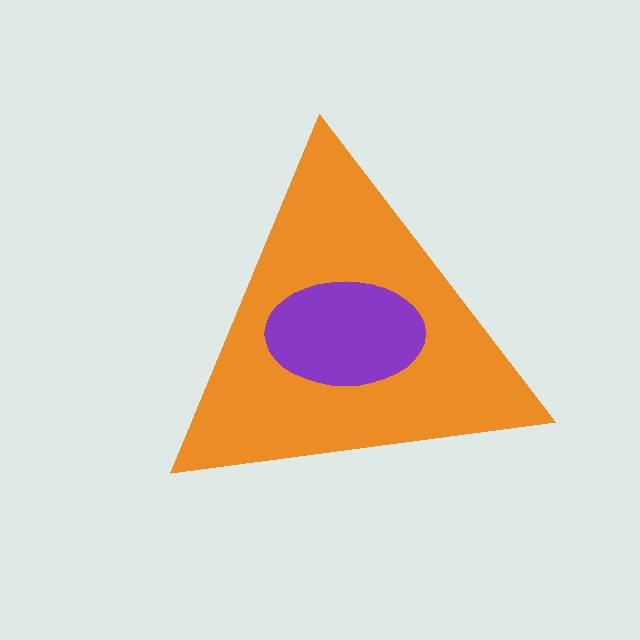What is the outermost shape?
The orange triangle.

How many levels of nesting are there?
2.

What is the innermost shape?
The purple ellipse.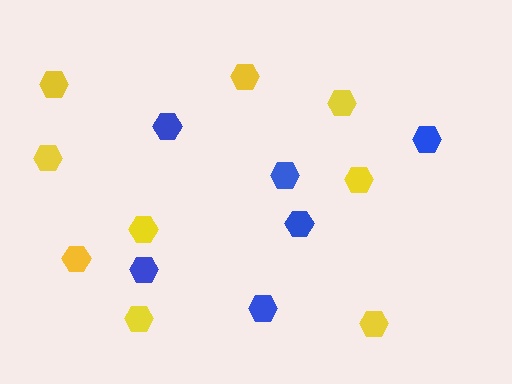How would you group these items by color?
There are 2 groups: one group of yellow hexagons (9) and one group of blue hexagons (6).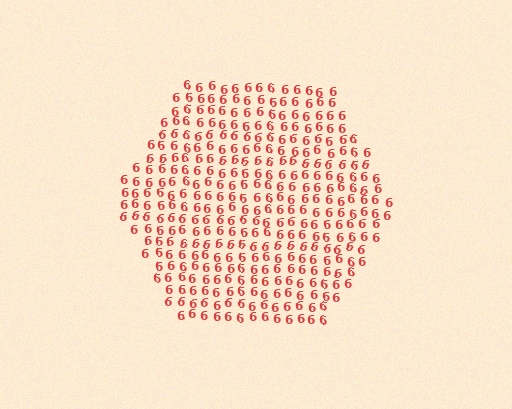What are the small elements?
The small elements are digit 6's.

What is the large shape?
The large shape is a hexagon.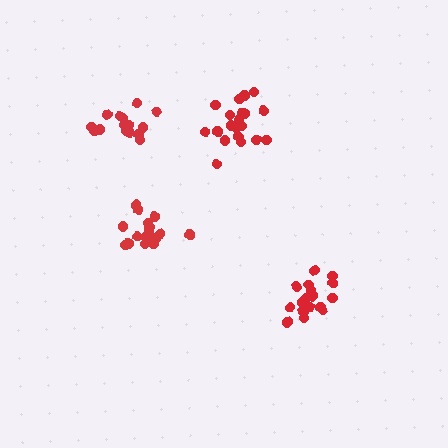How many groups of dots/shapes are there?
There are 4 groups.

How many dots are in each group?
Group 1: 19 dots, Group 2: 20 dots, Group 3: 17 dots, Group 4: 16 dots (72 total).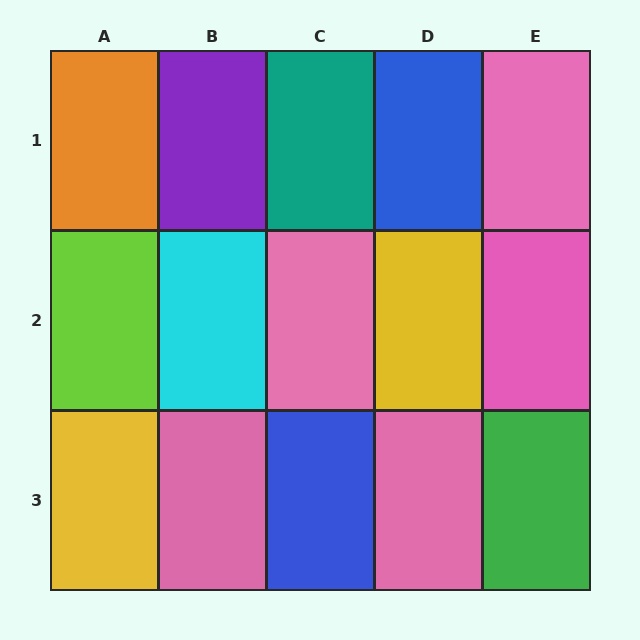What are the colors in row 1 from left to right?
Orange, purple, teal, blue, pink.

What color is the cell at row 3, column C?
Blue.